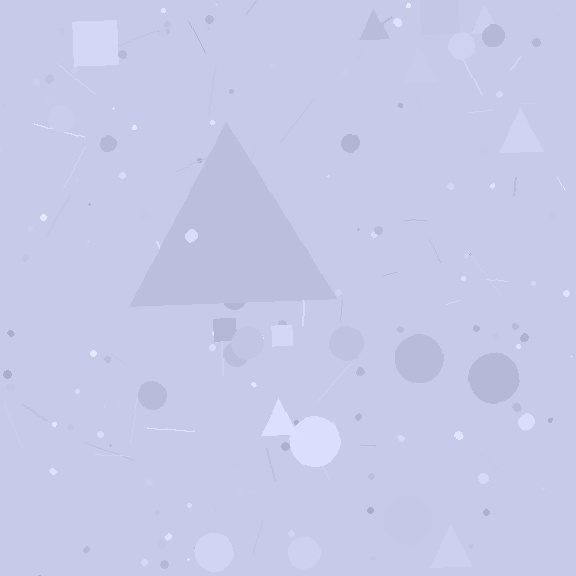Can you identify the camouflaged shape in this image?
The camouflaged shape is a triangle.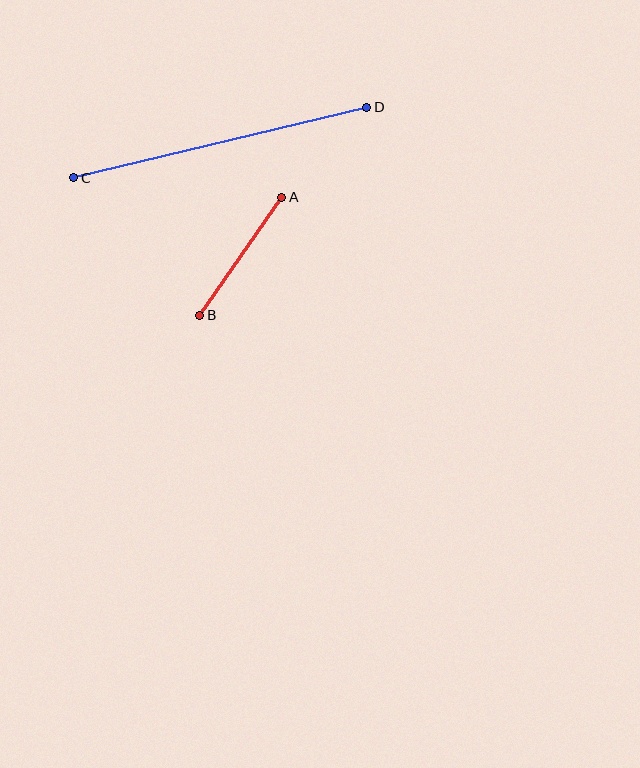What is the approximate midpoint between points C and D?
The midpoint is at approximately (220, 143) pixels.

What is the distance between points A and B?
The distance is approximately 144 pixels.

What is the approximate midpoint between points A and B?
The midpoint is at approximately (241, 256) pixels.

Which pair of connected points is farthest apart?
Points C and D are farthest apart.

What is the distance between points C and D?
The distance is approximately 301 pixels.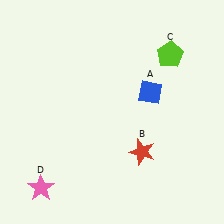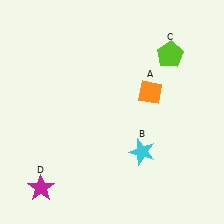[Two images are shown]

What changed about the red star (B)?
In Image 1, B is red. In Image 2, it changed to cyan.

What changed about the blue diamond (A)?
In Image 1, A is blue. In Image 2, it changed to orange.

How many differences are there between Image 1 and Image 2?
There are 3 differences between the two images.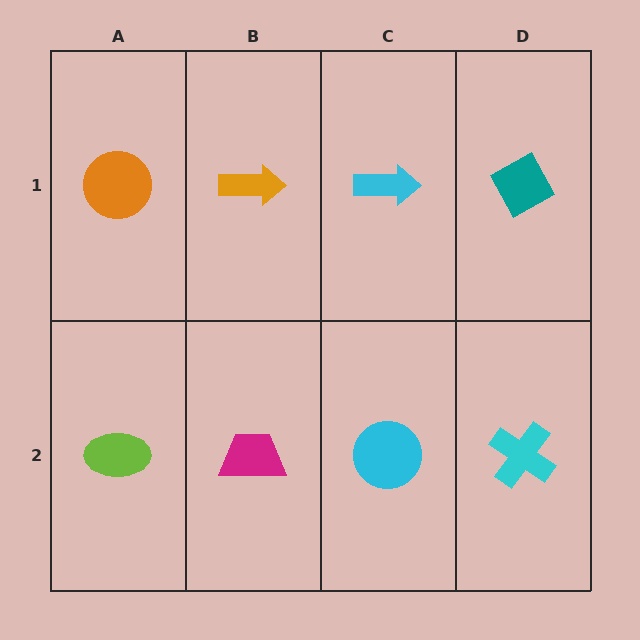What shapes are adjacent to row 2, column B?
An orange arrow (row 1, column B), a lime ellipse (row 2, column A), a cyan circle (row 2, column C).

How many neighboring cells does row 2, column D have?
2.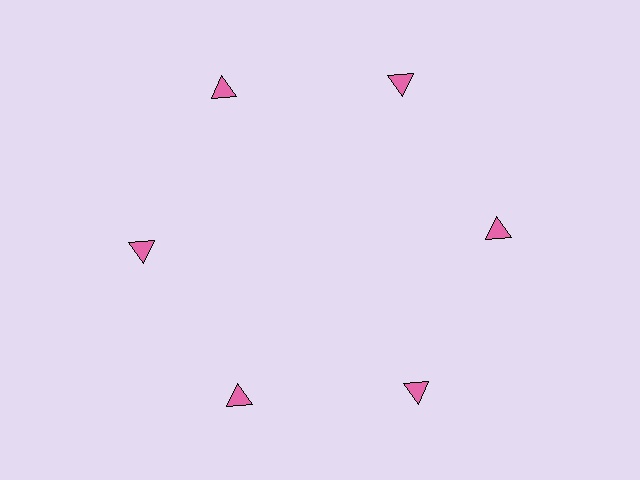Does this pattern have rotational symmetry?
Yes, this pattern has 6-fold rotational symmetry. It looks the same after rotating 60 degrees around the center.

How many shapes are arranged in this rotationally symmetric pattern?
There are 6 shapes, arranged in 6 groups of 1.